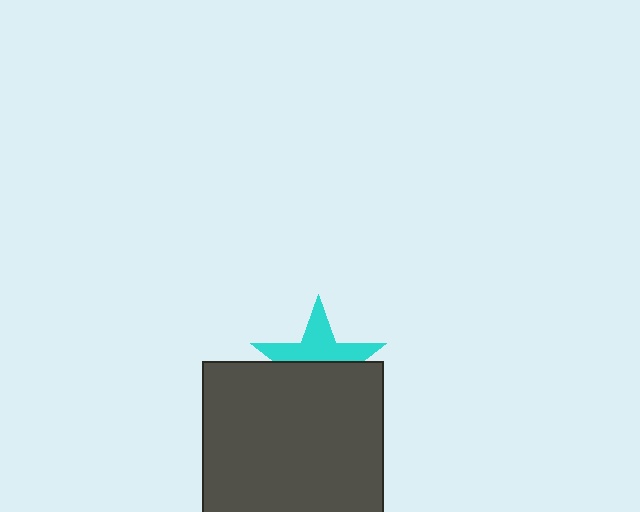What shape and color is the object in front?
The object in front is a dark gray square.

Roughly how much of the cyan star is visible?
About half of it is visible (roughly 48%).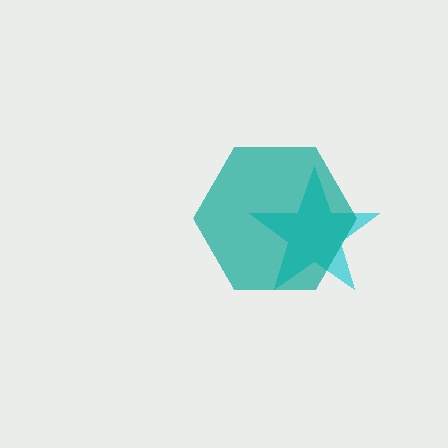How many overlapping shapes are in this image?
There are 2 overlapping shapes in the image.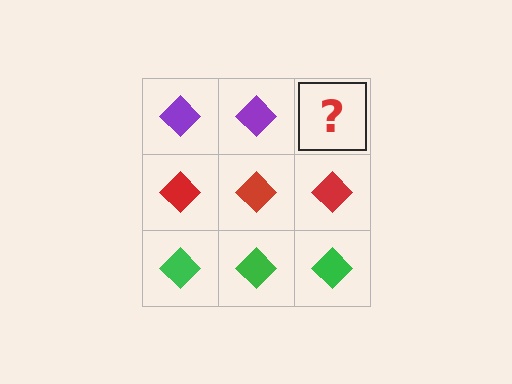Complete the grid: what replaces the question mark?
The question mark should be replaced with a purple diamond.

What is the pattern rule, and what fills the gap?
The rule is that each row has a consistent color. The gap should be filled with a purple diamond.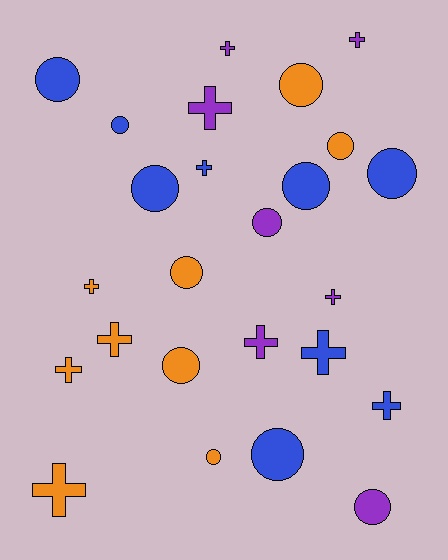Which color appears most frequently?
Blue, with 9 objects.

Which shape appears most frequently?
Circle, with 13 objects.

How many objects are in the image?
There are 25 objects.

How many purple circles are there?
There are 2 purple circles.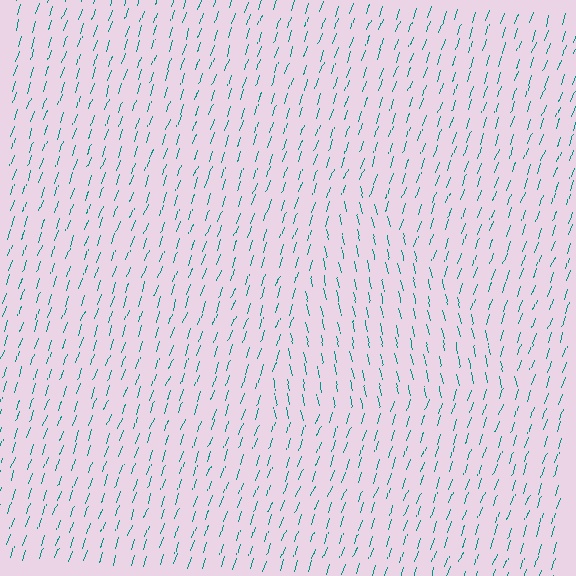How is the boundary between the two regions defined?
The boundary is defined purely by a change in line orientation (approximately 32 degrees difference). All lines are the same color and thickness.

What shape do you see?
I see a triangle.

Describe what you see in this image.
The image is filled with small teal line segments. A triangle region in the image has lines oriented differently from the surrounding lines, creating a visible texture boundary.